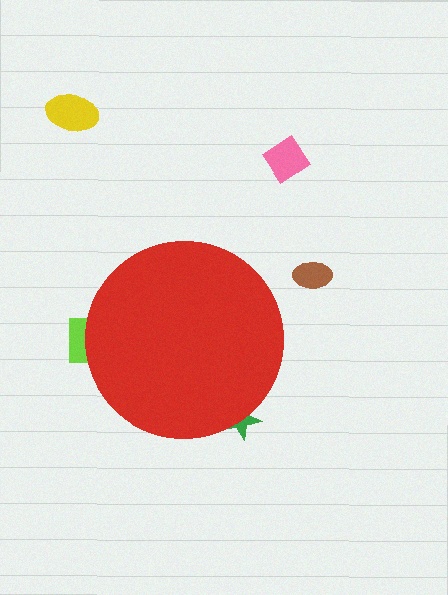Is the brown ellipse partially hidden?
No, the brown ellipse is fully visible.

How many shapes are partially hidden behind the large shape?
2 shapes are partially hidden.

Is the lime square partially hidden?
Yes, the lime square is partially hidden behind the red circle.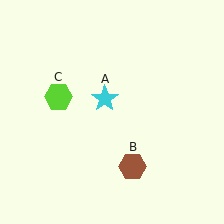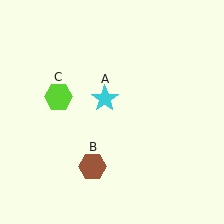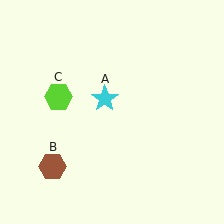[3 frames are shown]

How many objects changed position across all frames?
1 object changed position: brown hexagon (object B).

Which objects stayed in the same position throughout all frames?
Cyan star (object A) and lime hexagon (object C) remained stationary.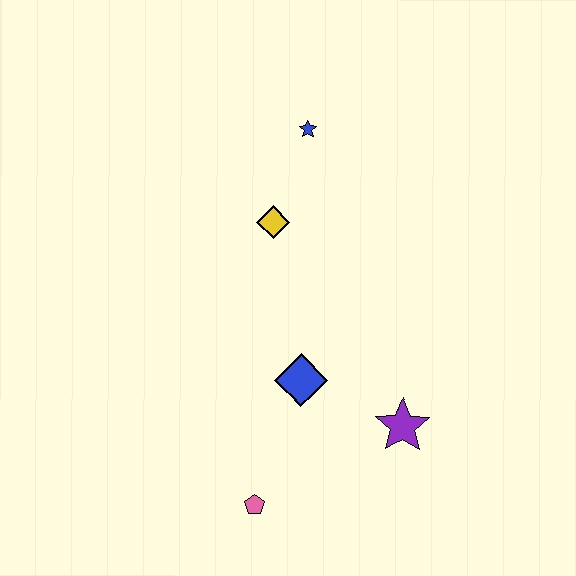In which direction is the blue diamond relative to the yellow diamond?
The blue diamond is below the yellow diamond.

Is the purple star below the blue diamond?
Yes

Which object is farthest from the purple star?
The blue star is farthest from the purple star.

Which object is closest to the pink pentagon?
The blue diamond is closest to the pink pentagon.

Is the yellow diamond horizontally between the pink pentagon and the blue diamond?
Yes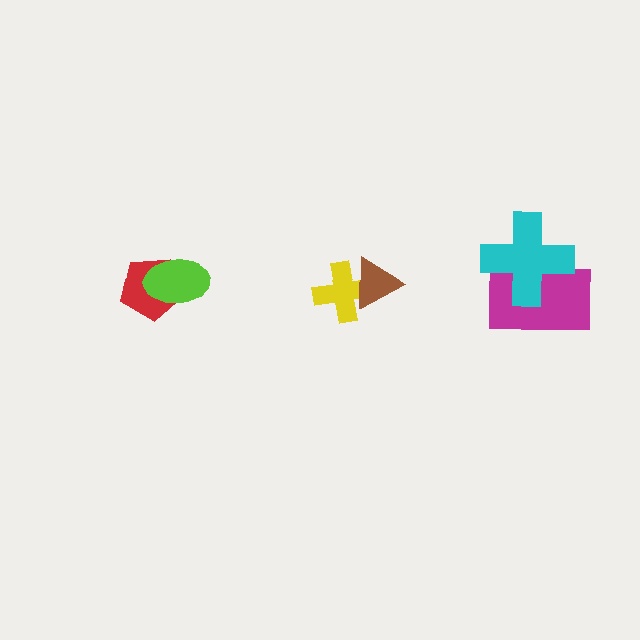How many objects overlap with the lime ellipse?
1 object overlaps with the lime ellipse.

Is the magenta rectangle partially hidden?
Yes, it is partially covered by another shape.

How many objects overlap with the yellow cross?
1 object overlaps with the yellow cross.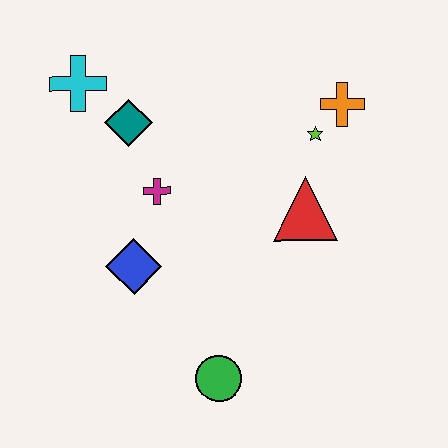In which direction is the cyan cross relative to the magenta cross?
The cyan cross is above the magenta cross.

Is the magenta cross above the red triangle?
Yes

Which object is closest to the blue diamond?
The magenta cross is closest to the blue diamond.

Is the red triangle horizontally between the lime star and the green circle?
Yes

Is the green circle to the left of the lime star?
Yes